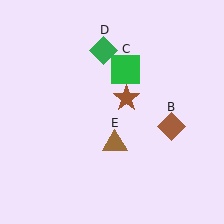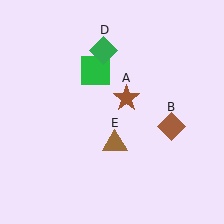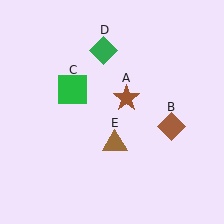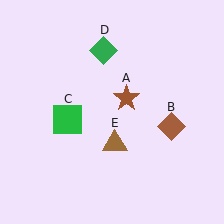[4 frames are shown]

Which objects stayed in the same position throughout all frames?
Brown star (object A) and brown diamond (object B) and green diamond (object D) and brown triangle (object E) remained stationary.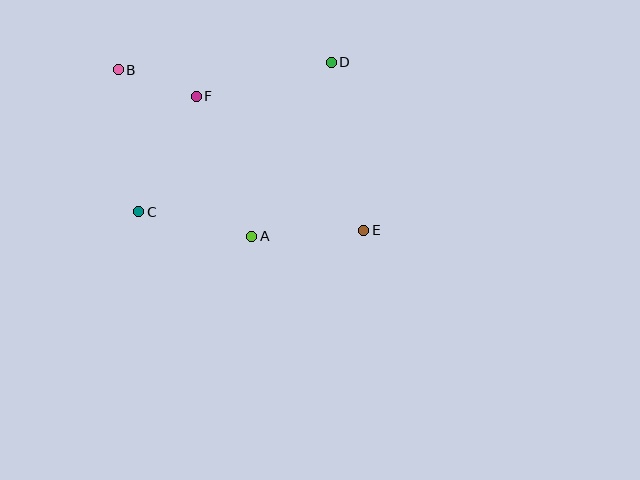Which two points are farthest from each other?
Points B and E are farthest from each other.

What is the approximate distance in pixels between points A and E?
The distance between A and E is approximately 112 pixels.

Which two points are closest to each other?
Points B and F are closest to each other.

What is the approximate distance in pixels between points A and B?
The distance between A and B is approximately 213 pixels.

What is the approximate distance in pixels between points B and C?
The distance between B and C is approximately 144 pixels.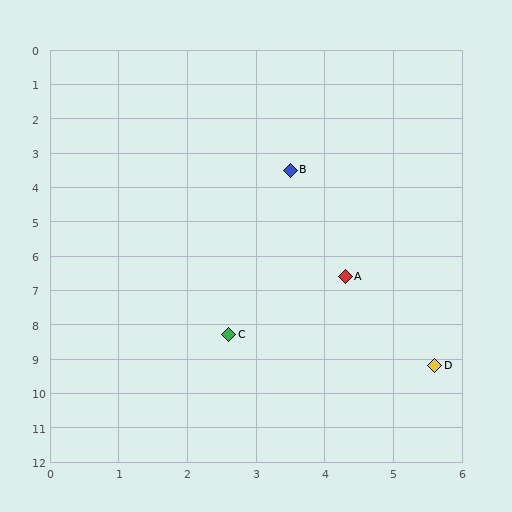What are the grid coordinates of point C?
Point C is at approximately (2.6, 8.3).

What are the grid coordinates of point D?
Point D is at approximately (5.6, 9.2).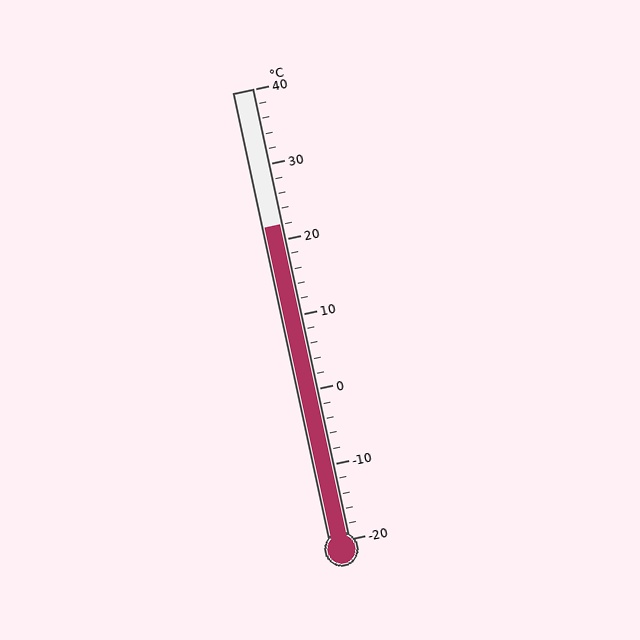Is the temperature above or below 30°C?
The temperature is below 30°C.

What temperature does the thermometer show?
The thermometer shows approximately 22°C.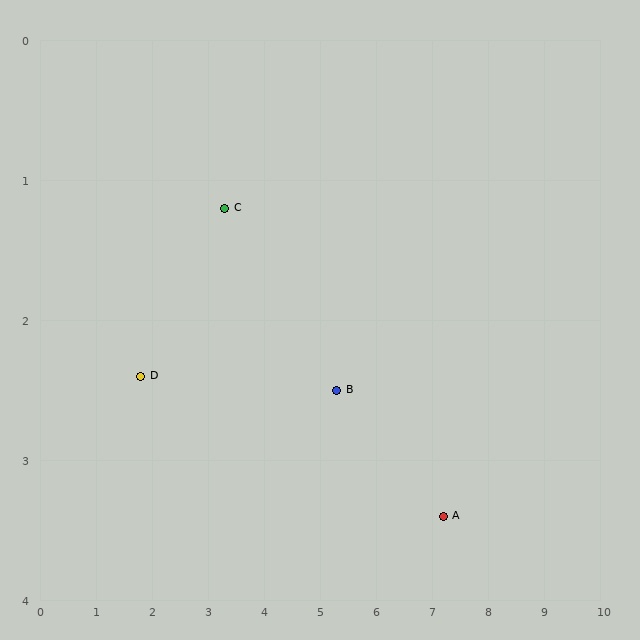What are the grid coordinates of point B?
Point B is at approximately (5.3, 2.5).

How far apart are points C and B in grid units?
Points C and B are about 2.4 grid units apart.